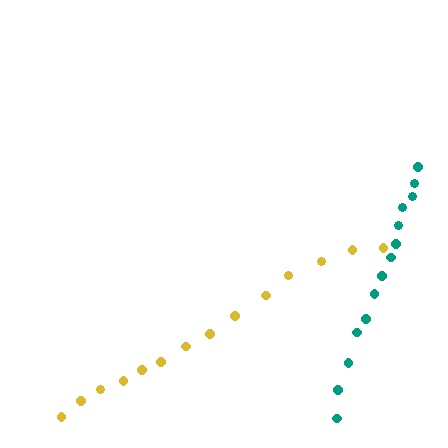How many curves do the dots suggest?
There are 2 distinct paths.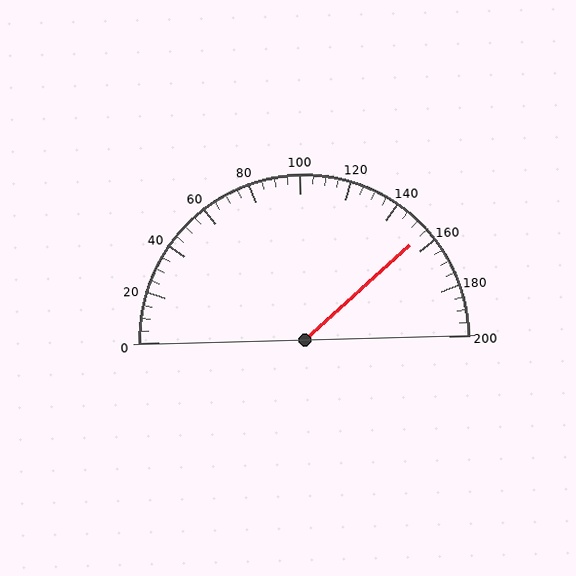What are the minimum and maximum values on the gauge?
The gauge ranges from 0 to 200.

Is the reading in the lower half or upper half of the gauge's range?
The reading is in the upper half of the range (0 to 200).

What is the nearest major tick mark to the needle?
The nearest major tick mark is 160.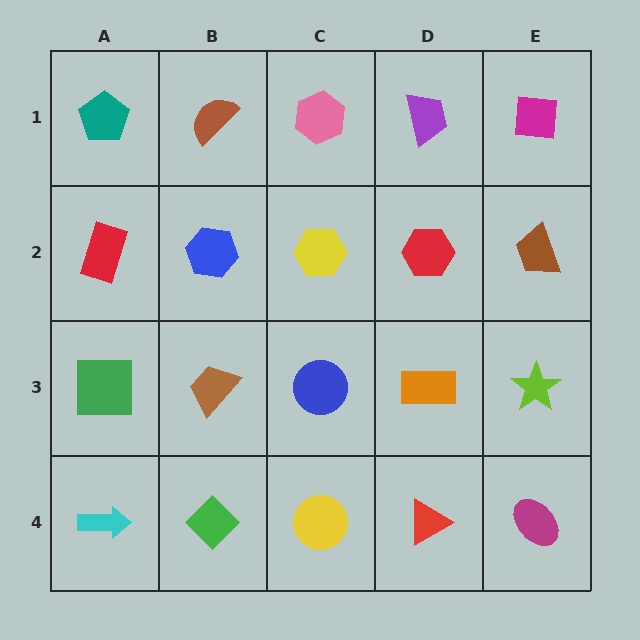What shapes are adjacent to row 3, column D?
A red hexagon (row 2, column D), a red triangle (row 4, column D), a blue circle (row 3, column C), a lime star (row 3, column E).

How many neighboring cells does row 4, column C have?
3.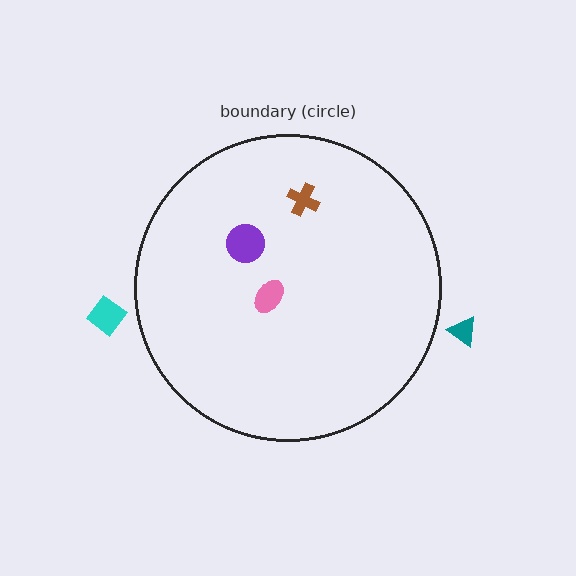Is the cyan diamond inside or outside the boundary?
Outside.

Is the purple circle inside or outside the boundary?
Inside.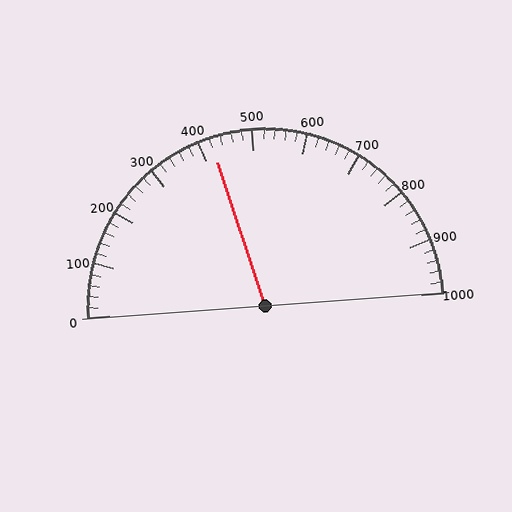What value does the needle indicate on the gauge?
The needle indicates approximately 420.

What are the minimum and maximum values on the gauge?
The gauge ranges from 0 to 1000.